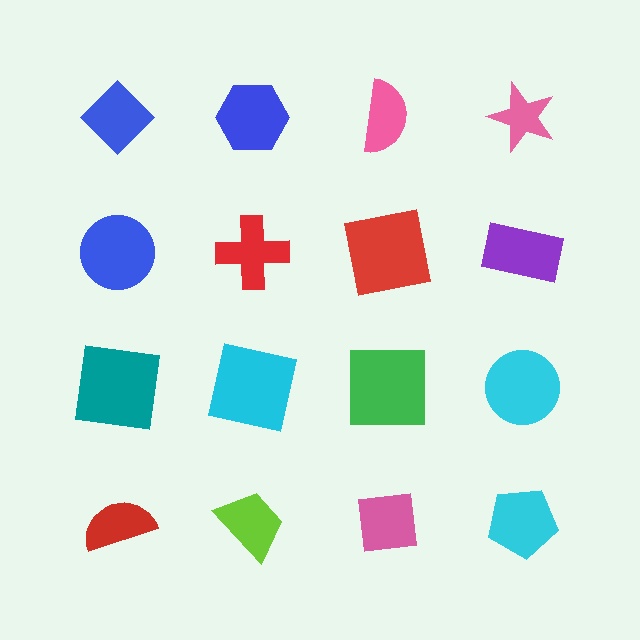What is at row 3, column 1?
A teal square.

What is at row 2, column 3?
A red square.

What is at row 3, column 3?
A green square.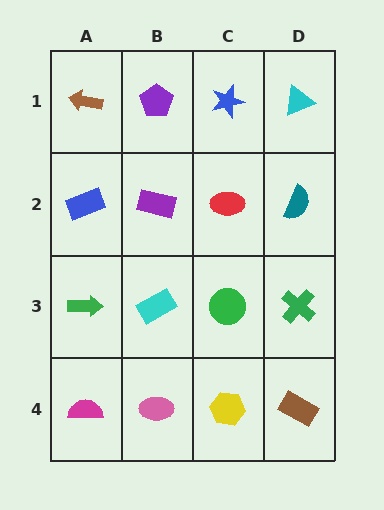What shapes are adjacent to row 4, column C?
A green circle (row 3, column C), a pink ellipse (row 4, column B), a brown rectangle (row 4, column D).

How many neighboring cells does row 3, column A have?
3.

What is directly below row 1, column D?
A teal semicircle.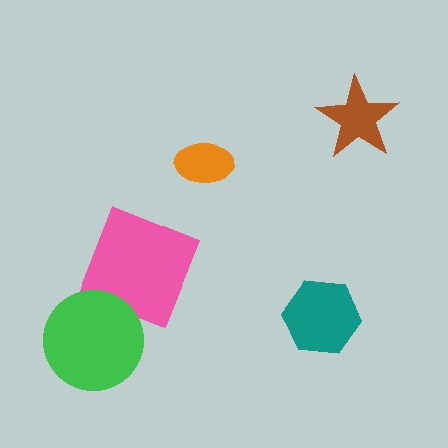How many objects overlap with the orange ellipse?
0 objects overlap with the orange ellipse.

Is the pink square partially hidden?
Yes, it is partially covered by another shape.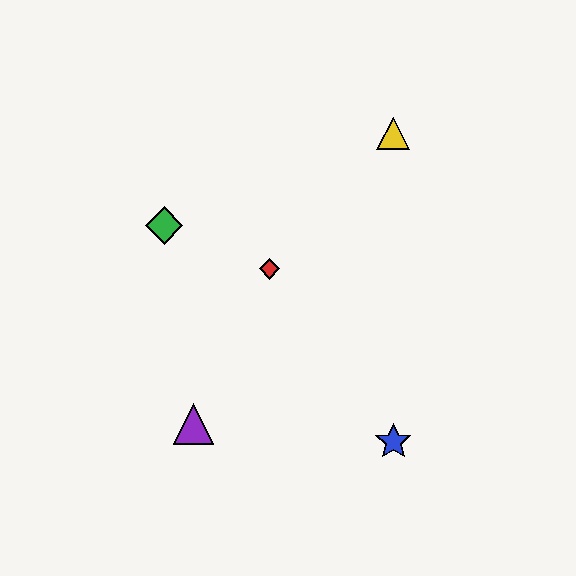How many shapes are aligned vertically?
2 shapes (the blue star, the yellow triangle) are aligned vertically.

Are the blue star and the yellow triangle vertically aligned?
Yes, both are at x≈393.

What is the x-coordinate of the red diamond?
The red diamond is at x≈269.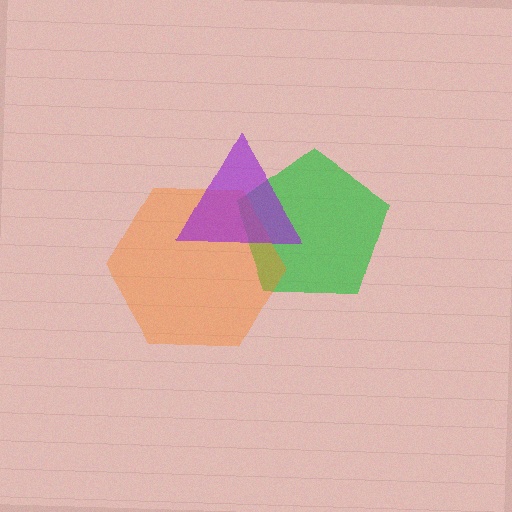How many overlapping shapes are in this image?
There are 3 overlapping shapes in the image.